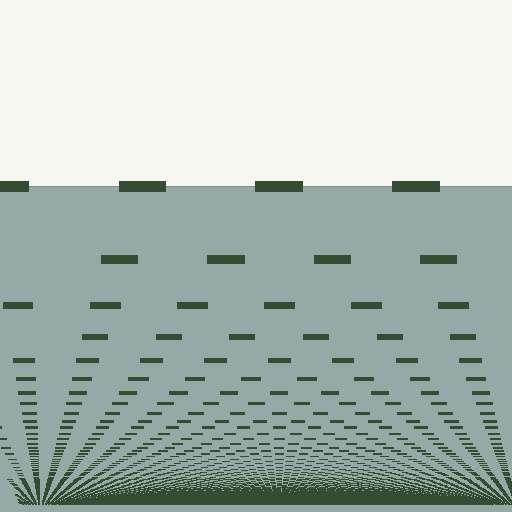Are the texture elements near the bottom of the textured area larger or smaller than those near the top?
Smaller. The gradient is inverted — elements near the bottom are smaller and denser.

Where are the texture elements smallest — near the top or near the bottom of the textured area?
Near the bottom.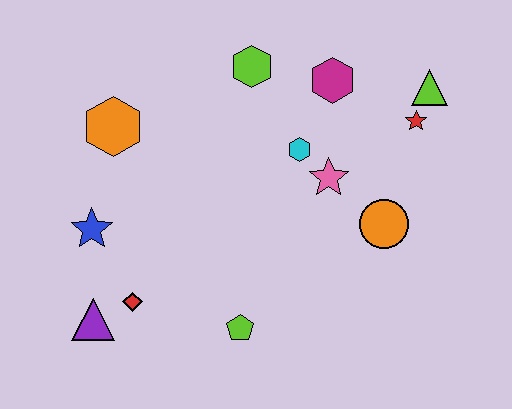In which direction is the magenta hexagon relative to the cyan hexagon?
The magenta hexagon is above the cyan hexagon.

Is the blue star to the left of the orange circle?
Yes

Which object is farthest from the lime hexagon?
The purple triangle is farthest from the lime hexagon.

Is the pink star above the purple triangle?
Yes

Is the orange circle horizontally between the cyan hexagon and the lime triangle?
Yes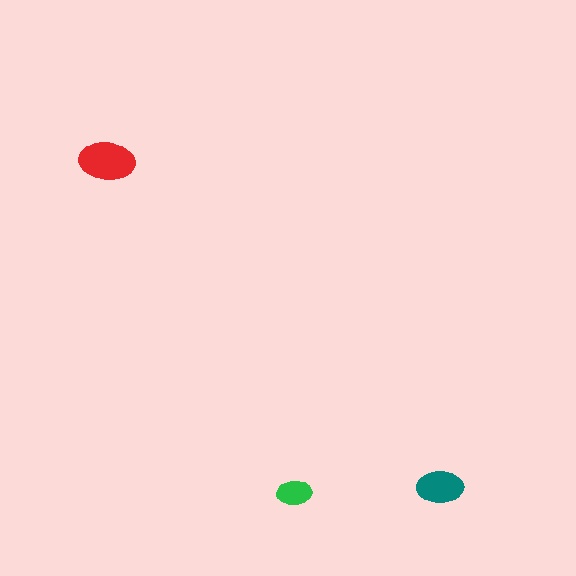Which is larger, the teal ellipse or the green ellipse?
The teal one.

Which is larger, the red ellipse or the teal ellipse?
The red one.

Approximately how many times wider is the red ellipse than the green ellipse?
About 1.5 times wider.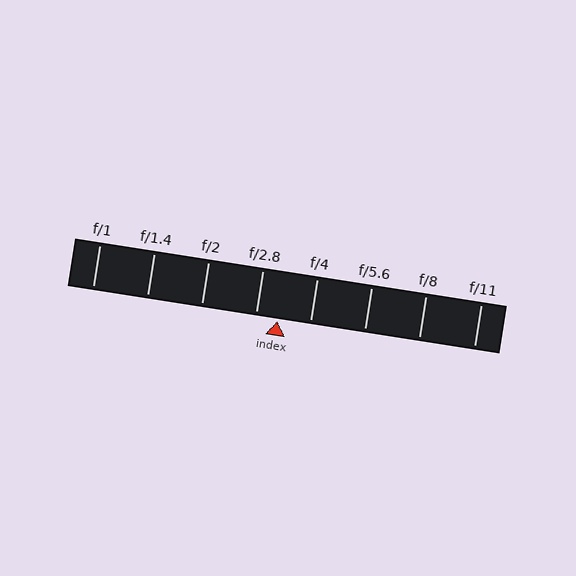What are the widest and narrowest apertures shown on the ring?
The widest aperture shown is f/1 and the narrowest is f/11.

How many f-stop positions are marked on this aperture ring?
There are 8 f-stop positions marked.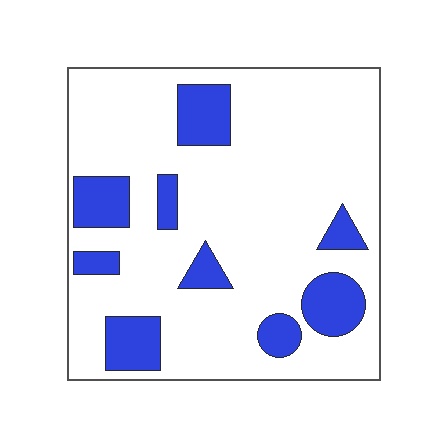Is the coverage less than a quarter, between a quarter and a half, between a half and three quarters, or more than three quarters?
Less than a quarter.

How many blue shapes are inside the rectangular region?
9.